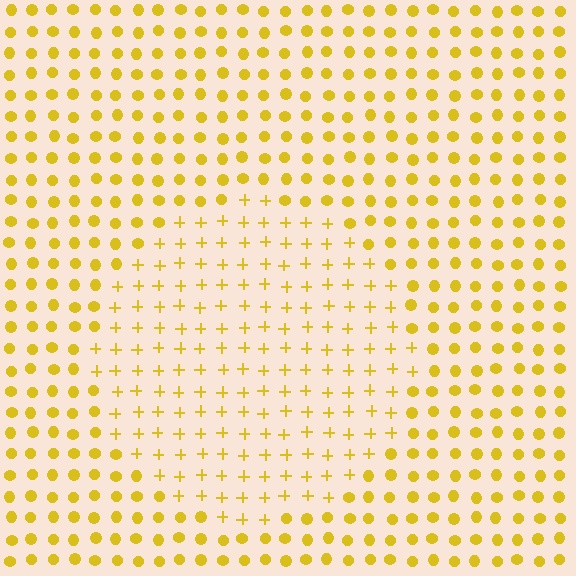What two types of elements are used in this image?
The image uses plus signs inside the circle region and circles outside it.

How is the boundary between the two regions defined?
The boundary is defined by a change in element shape: plus signs inside vs. circles outside. All elements share the same color and spacing.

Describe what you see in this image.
The image is filled with small yellow elements arranged in a uniform grid. A circle-shaped region contains plus signs, while the surrounding area contains circles. The boundary is defined purely by the change in element shape.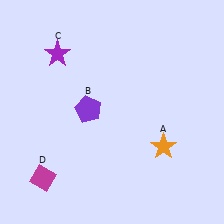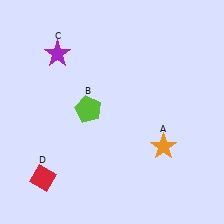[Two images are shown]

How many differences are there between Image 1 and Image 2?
There are 2 differences between the two images.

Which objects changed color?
B changed from purple to lime. D changed from magenta to red.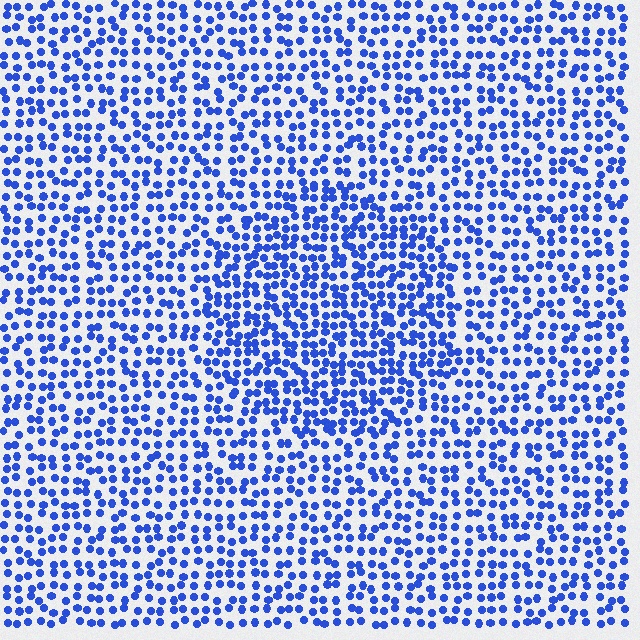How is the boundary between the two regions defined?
The boundary is defined by a change in element density (approximately 1.5x ratio). All elements are the same color, size, and shape.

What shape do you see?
I see a circle.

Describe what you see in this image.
The image contains small blue elements arranged at two different densities. A circle-shaped region is visible where the elements are more densely packed than the surrounding area.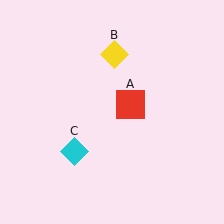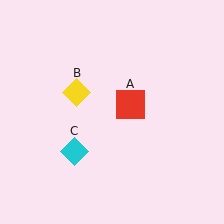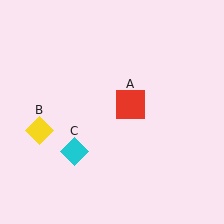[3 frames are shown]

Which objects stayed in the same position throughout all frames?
Red square (object A) and cyan diamond (object C) remained stationary.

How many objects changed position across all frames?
1 object changed position: yellow diamond (object B).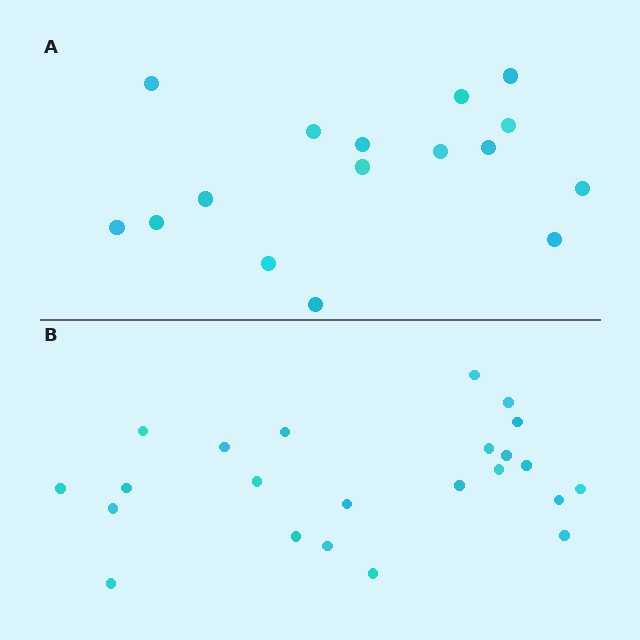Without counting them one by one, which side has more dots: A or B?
Region B (the bottom region) has more dots.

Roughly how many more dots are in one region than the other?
Region B has roughly 8 or so more dots than region A.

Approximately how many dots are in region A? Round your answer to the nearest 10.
About 20 dots. (The exact count is 16, which rounds to 20.)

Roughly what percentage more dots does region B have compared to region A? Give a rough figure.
About 45% more.